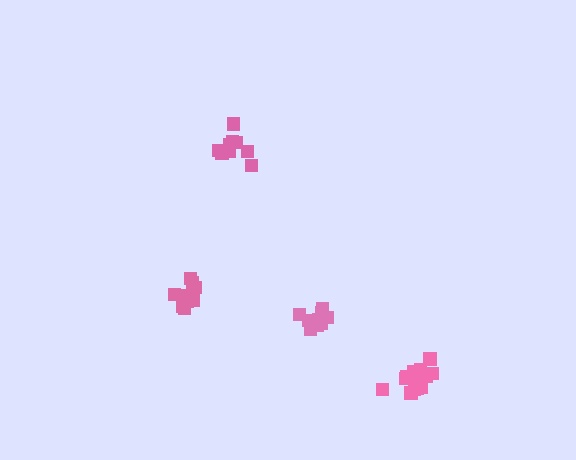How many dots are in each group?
Group 1: 9 dots, Group 2: 9 dots, Group 3: 13 dots, Group 4: 11 dots (42 total).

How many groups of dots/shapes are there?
There are 4 groups.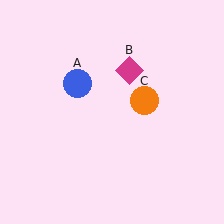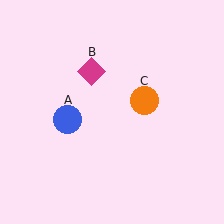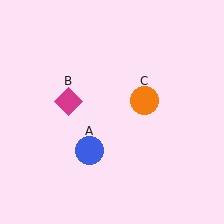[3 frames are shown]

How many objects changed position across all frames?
2 objects changed position: blue circle (object A), magenta diamond (object B).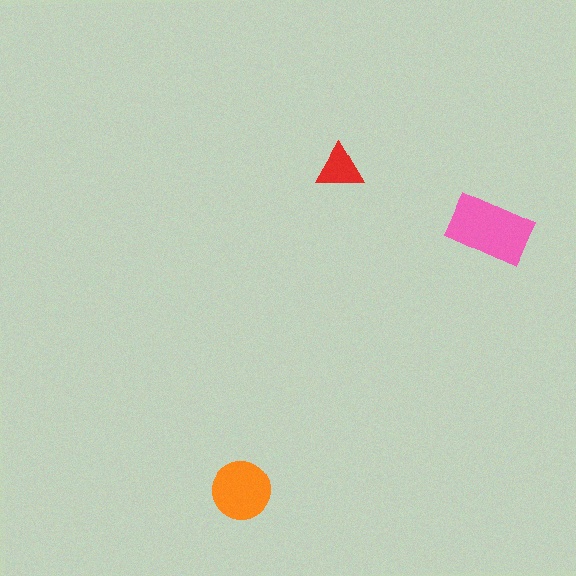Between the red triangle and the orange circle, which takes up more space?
The orange circle.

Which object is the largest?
The pink rectangle.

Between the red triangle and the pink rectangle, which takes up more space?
The pink rectangle.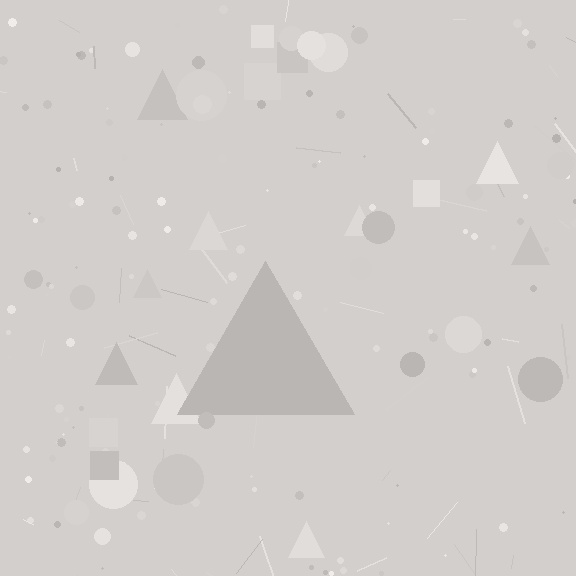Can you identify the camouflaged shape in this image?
The camouflaged shape is a triangle.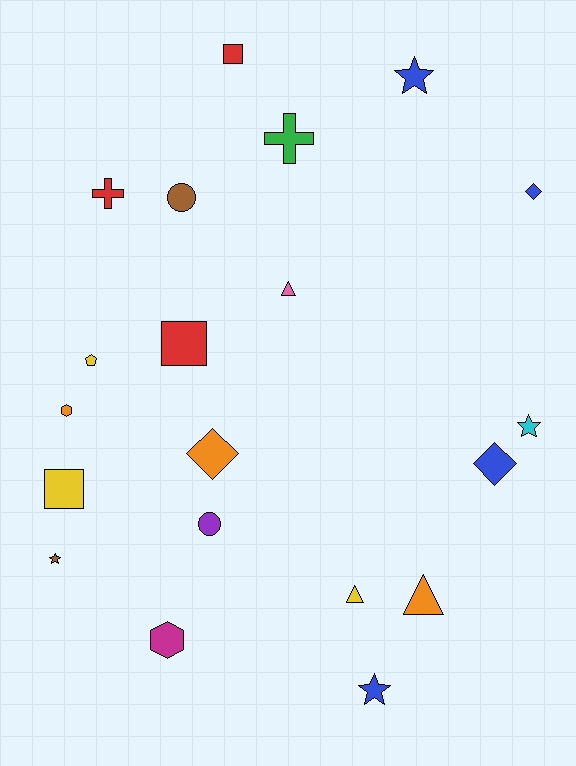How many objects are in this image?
There are 20 objects.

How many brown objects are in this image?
There are 2 brown objects.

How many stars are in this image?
There are 4 stars.